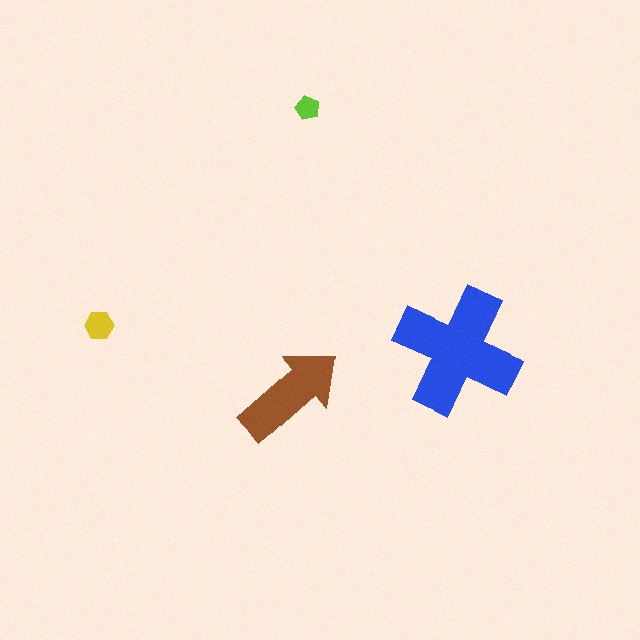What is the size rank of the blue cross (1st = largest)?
1st.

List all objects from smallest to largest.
The lime pentagon, the yellow hexagon, the brown arrow, the blue cross.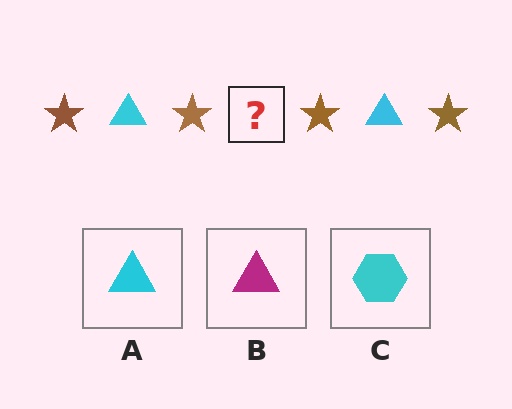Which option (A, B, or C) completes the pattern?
A.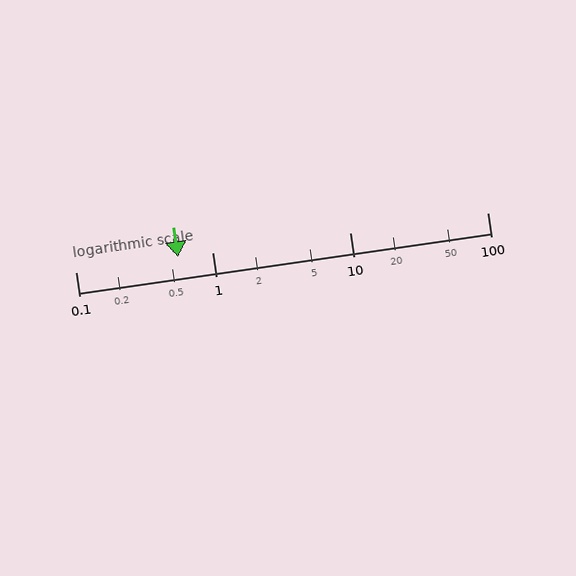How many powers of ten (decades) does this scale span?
The scale spans 3 decades, from 0.1 to 100.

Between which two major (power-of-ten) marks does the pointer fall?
The pointer is between 0.1 and 1.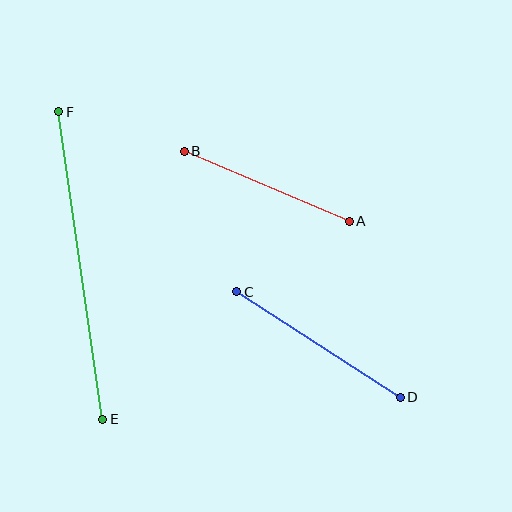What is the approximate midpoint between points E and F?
The midpoint is at approximately (81, 265) pixels.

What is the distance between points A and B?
The distance is approximately 179 pixels.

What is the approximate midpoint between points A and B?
The midpoint is at approximately (267, 186) pixels.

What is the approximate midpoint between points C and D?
The midpoint is at approximately (318, 344) pixels.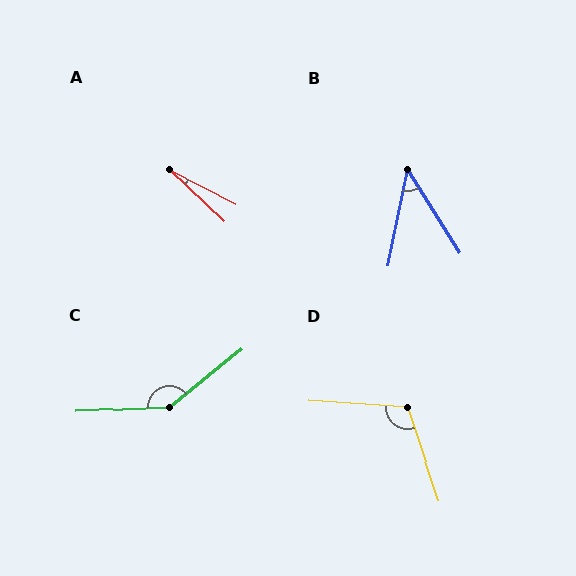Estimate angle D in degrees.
Approximately 112 degrees.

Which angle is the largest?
C, at approximately 144 degrees.